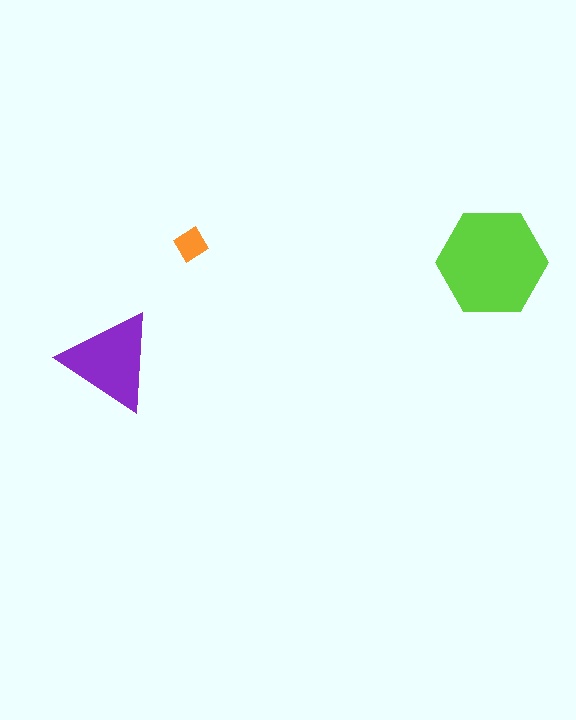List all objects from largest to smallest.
The lime hexagon, the purple triangle, the orange diamond.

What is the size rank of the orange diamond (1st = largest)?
3rd.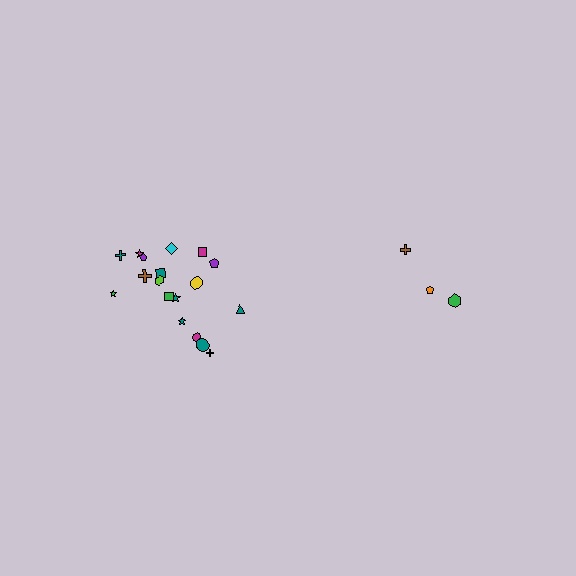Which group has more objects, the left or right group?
The left group.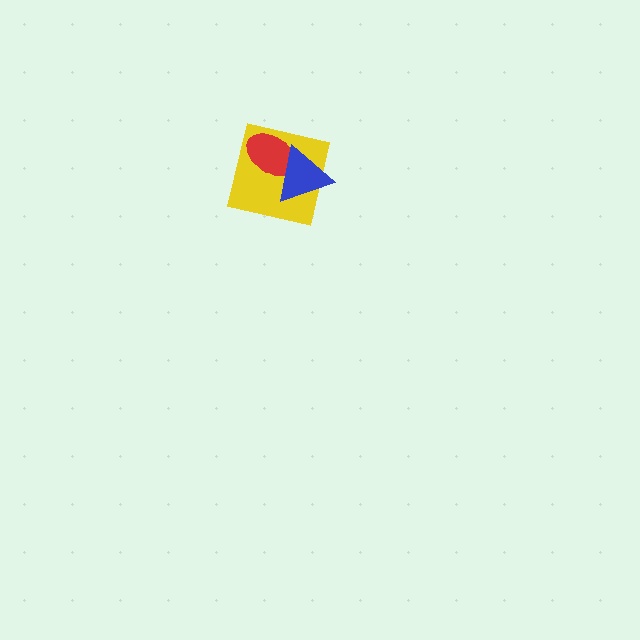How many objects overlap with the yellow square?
2 objects overlap with the yellow square.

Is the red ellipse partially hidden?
Yes, it is partially covered by another shape.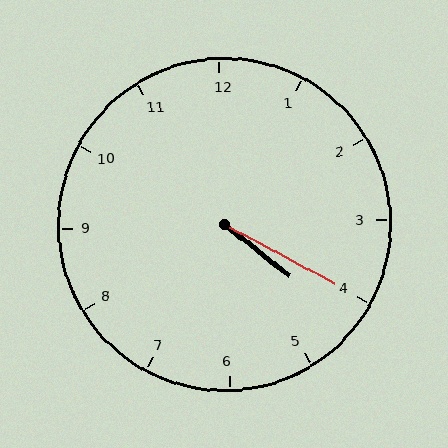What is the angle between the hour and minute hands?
Approximately 10 degrees.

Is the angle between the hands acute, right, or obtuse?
It is acute.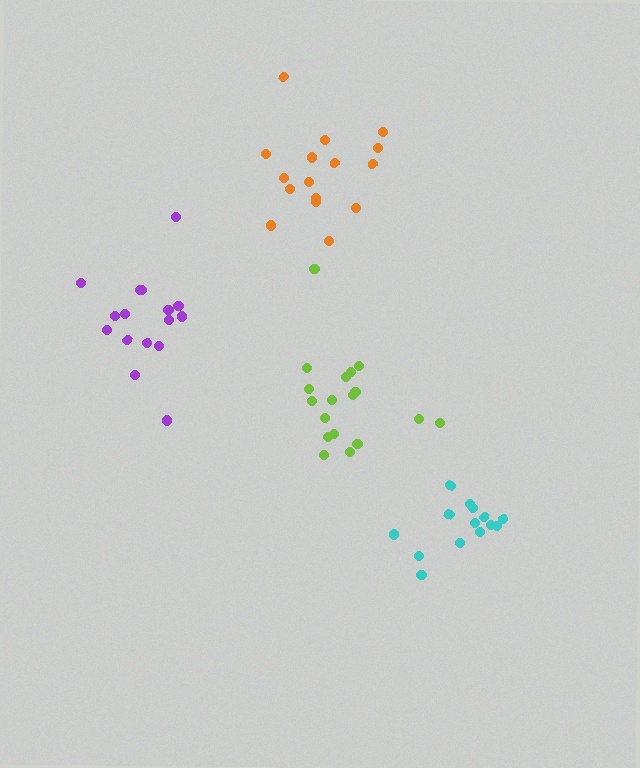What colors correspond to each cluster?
The clusters are colored: purple, orange, cyan, lime.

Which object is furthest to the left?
The purple cluster is leftmost.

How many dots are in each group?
Group 1: 16 dots, Group 2: 16 dots, Group 3: 14 dots, Group 4: 18 dots (64 total).